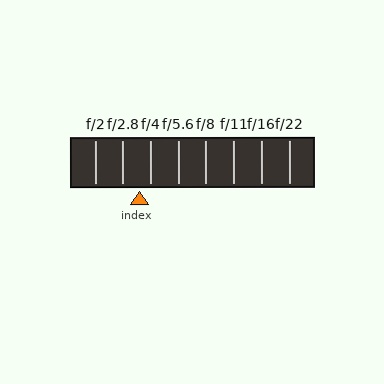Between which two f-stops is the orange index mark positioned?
The index mark is between f/2.8 and f/4.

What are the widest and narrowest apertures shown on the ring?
The widest aperture shown is f/2 and the narrowest is f/22.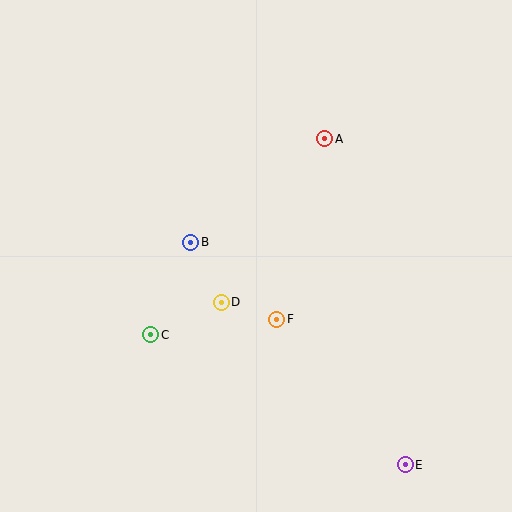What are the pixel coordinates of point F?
Point F is at (277, 319).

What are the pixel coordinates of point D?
Point D is at (221, 302).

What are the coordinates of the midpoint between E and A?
The midpoint between E and A is at (365, 302).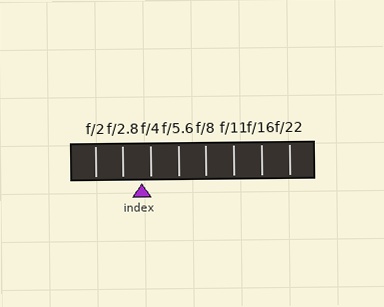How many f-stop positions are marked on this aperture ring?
There are 8 f-stop positions marked.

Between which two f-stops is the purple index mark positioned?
The index mark is between f/2.8 and f/4.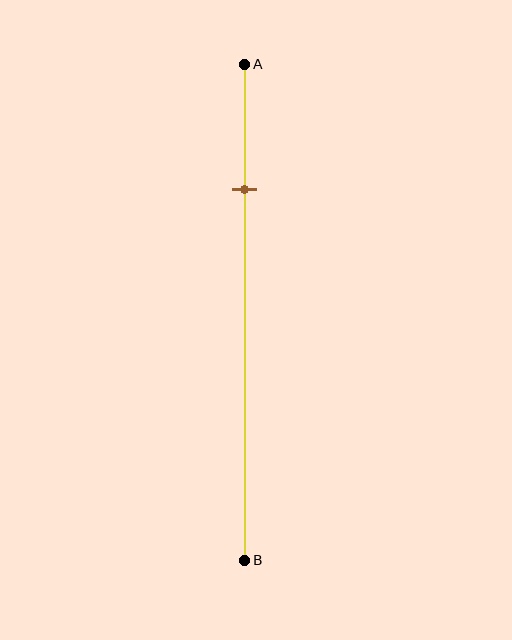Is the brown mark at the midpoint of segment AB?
No, the mark is at about 25% from A, not at the 50% midpoint.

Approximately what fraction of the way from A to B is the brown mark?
The brown mark is approximately 25% of the way from A to B.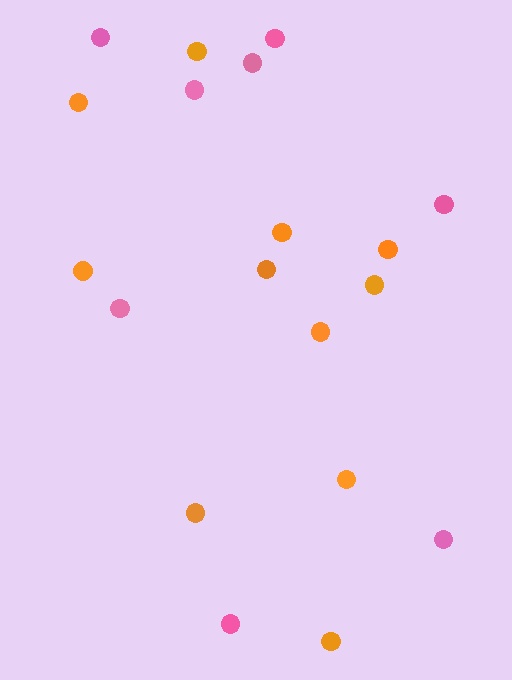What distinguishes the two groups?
There are 2 groups: one group of orange circles (11) and one group of pink circles (8).